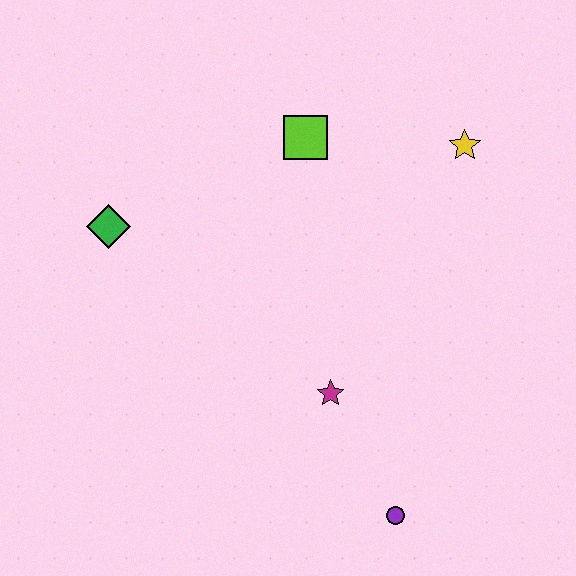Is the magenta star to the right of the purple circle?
No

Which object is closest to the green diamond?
The lime square is closest to the green diamond.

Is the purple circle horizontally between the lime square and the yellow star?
Yes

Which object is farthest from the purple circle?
The green diamond is farthest from the purple circle.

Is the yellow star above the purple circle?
Yes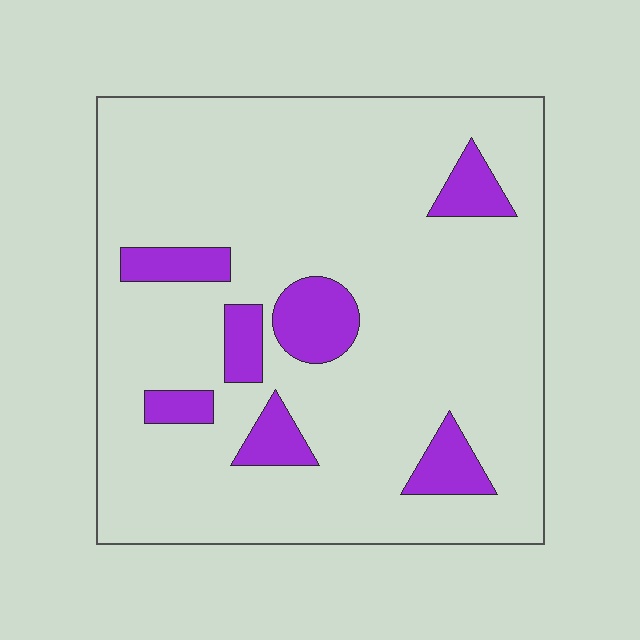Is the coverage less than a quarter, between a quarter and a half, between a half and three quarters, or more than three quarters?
Less than a quarter.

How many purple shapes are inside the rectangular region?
7.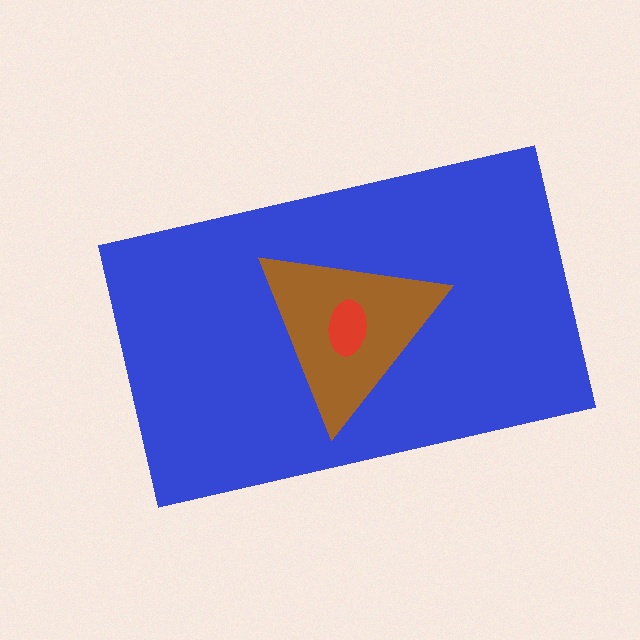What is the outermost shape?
The blue rectangle.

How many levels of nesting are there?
3.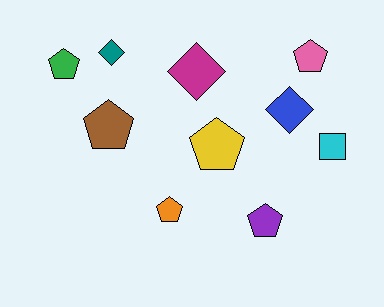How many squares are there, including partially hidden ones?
There is 1 square.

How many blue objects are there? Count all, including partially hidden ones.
There is 1 blue object.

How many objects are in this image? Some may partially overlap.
There are 10 objects.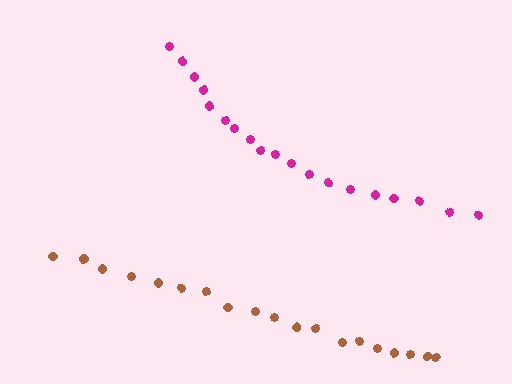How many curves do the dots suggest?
There are 2 distinct paths.